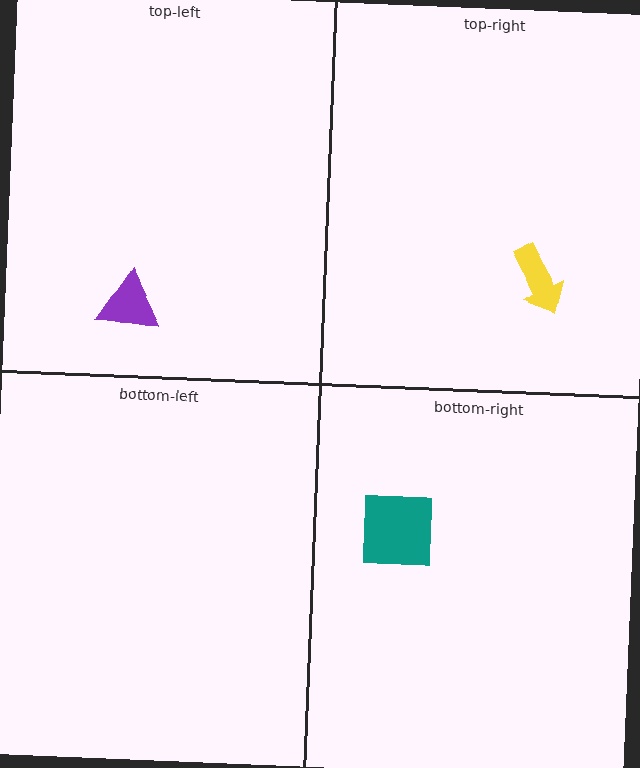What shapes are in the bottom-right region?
The teal square.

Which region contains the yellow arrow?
The top-right region.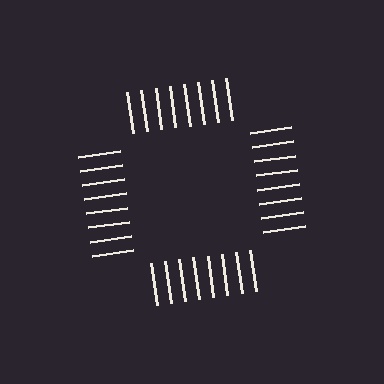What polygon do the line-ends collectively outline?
An illusory square — the line segments terminate on its edges but no continuous stroke is drawn.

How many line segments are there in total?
32 — 8 along each of the 4 edges.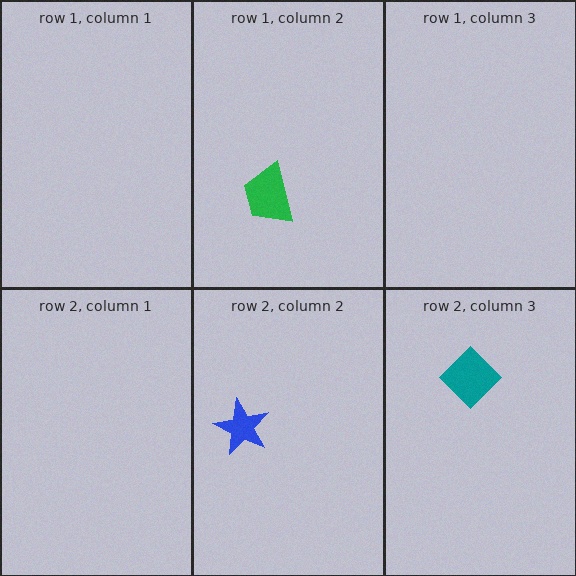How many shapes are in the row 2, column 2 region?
1.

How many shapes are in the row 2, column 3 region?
1.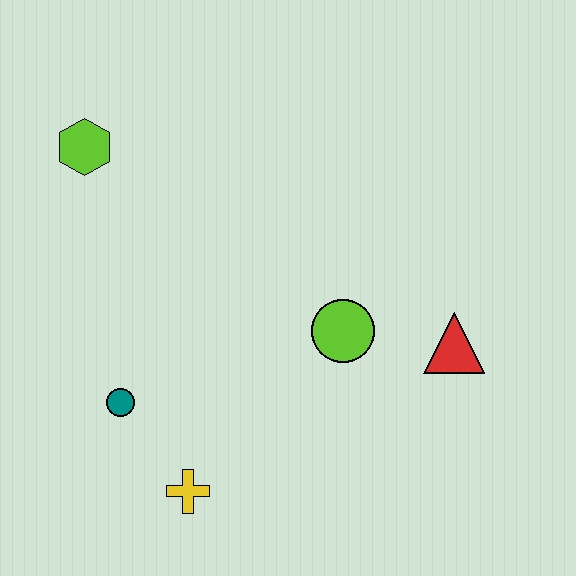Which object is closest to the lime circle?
The red triangle is closest to the lime circle.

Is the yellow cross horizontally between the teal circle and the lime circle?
Yes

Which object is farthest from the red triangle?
The lime hexagon is farthest from the red triangle.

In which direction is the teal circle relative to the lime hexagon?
The teal circle is below the lime hexagon.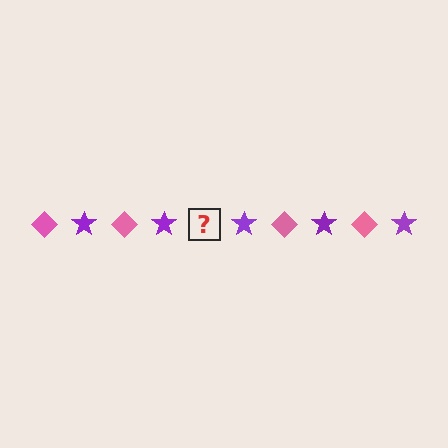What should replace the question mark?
The question mark should be replaced with a pink diamond.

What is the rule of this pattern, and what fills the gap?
The rule is that the pattern alternates between pink diamond and purple star. The gap should be filled with a pink diamond.